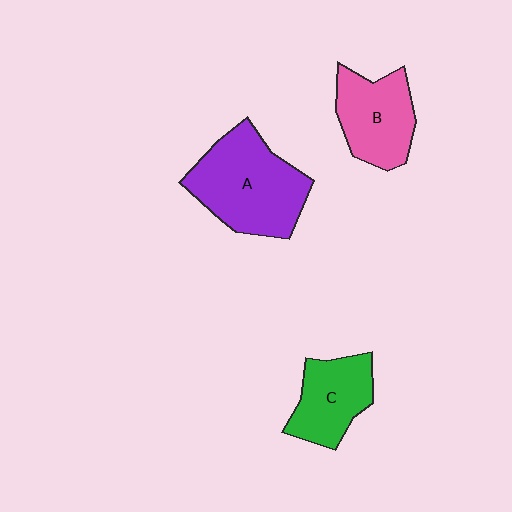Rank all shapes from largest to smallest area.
From largest to smallest: A (purple), B (pink), C (green).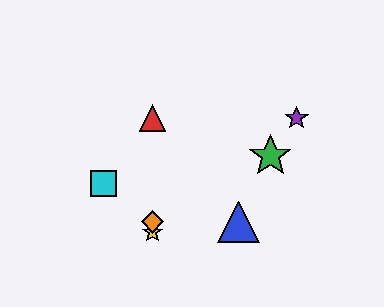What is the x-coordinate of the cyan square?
The cyan square is at x≈103.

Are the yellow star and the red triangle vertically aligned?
Yes, both are at x≈152.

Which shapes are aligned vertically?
The red triangle, the yellow star, the orange diamond are aligned vertically.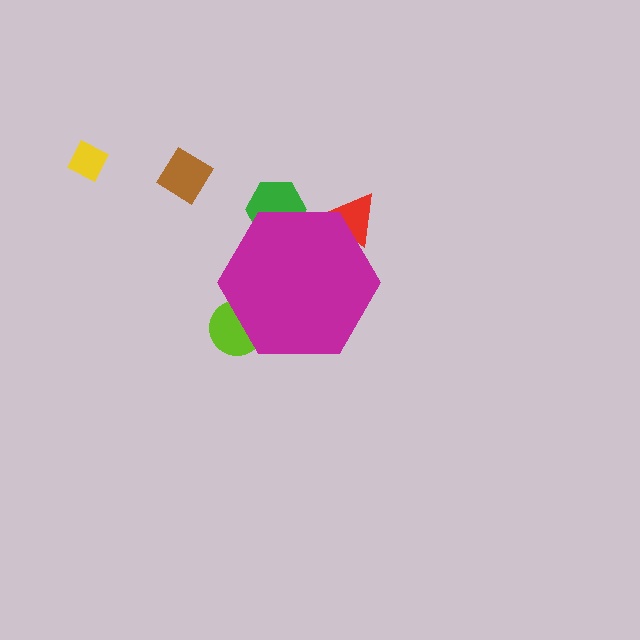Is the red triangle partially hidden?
Yes, the red triangle is partially hidden behind the magenta hexagon.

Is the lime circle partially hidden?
Yes, the lime circle is partially hidden behind the magenta hexagon.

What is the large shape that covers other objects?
A magenta hexagon.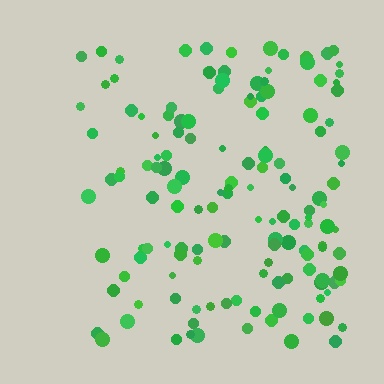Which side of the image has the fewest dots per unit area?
The left.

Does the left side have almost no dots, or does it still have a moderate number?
Still a moderate number, just noticeably fewer than the right.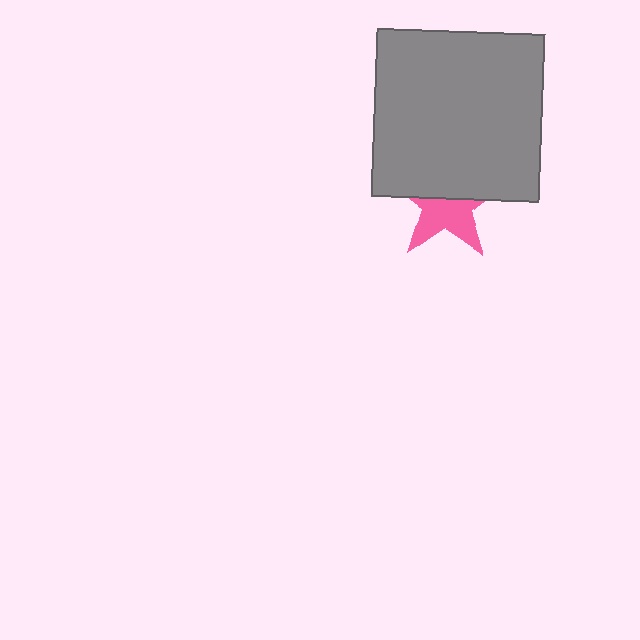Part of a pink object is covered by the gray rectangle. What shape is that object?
It is a star.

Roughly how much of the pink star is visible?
About half of it is visible (roughly 49%).